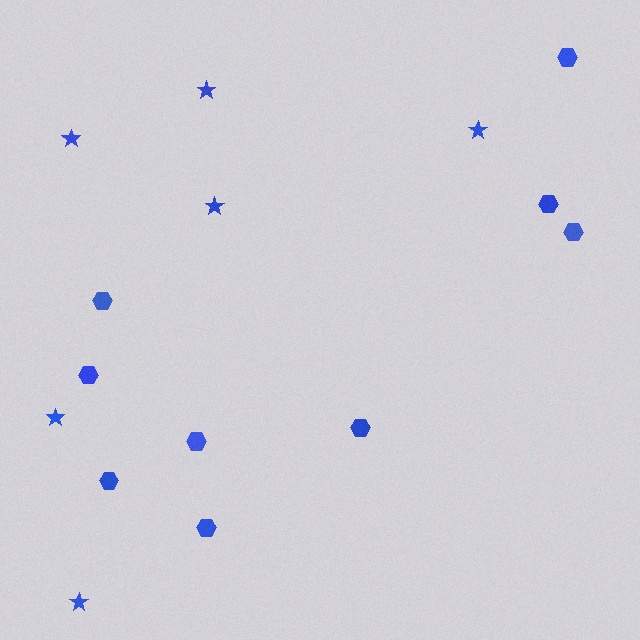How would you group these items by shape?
There are 2 groups: one group of stars (6) and one group of hexagons (9).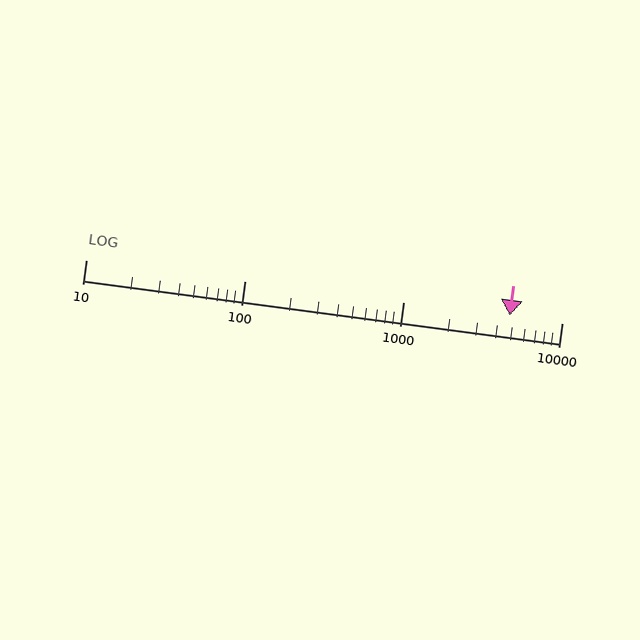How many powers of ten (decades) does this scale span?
The scale spans 3 decades, from 10 to 10000.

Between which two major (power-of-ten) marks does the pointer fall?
The pointer is between 1000 and 10000.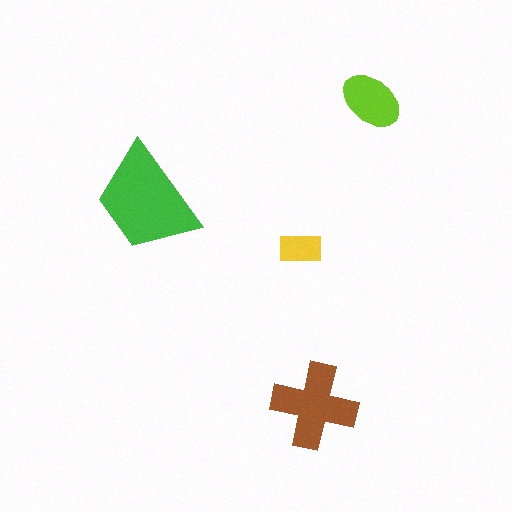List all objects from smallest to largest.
The yellow rectangle, the lime ellipse, the brown cross, the green trapezoid.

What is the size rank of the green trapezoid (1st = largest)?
1st.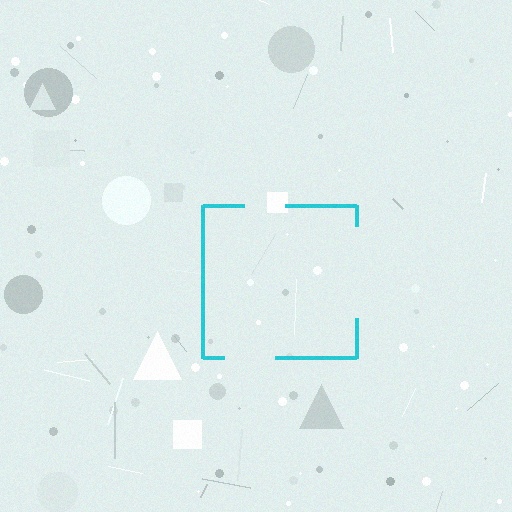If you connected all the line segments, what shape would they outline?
They would outline a square.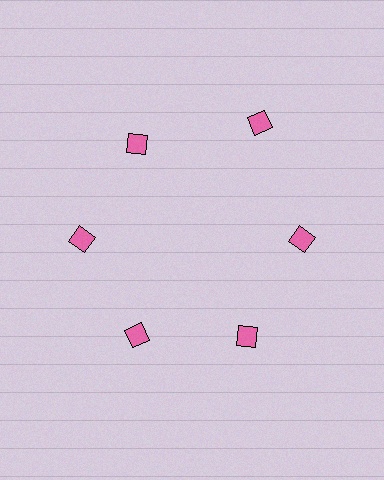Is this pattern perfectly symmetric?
No. The 6 pink diamonds are arranged in a ring, but one element near the 1 o'clock position is pushed outward from the center, breaking the 6-fold rotational symmetry.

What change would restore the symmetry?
The symmetry would be restored by moving it inward, back onto the ring so that all 6 diamonds sit at equal angles and equal distance from the center.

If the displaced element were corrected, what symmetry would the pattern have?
It would have 6-fold rotational symmetry — the pattern would map onto itself every 60 degrees.